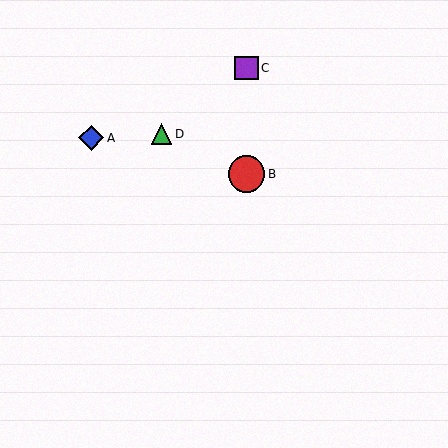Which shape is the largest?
The red circle (labeled B) is the largest.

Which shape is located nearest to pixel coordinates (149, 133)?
The green triangle (labeled D) at (162, 134) is nearest to that location.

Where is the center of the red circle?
The center of the red circle is at (246, 174).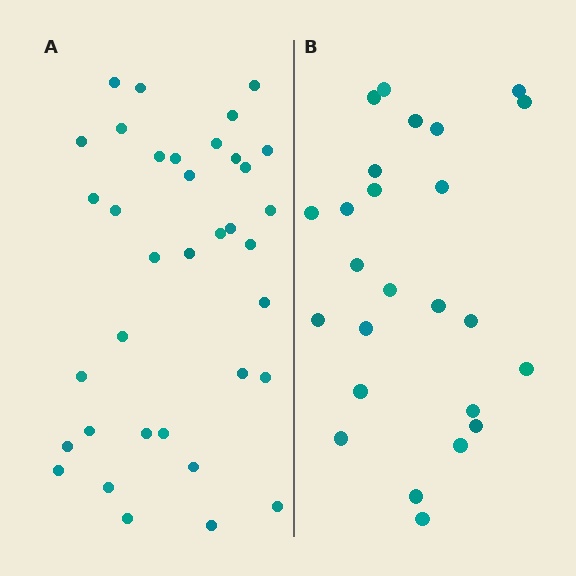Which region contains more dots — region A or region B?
Region A (the left region) has more dots.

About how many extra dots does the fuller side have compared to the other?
Region A has roughly 12 or so more dots than region B.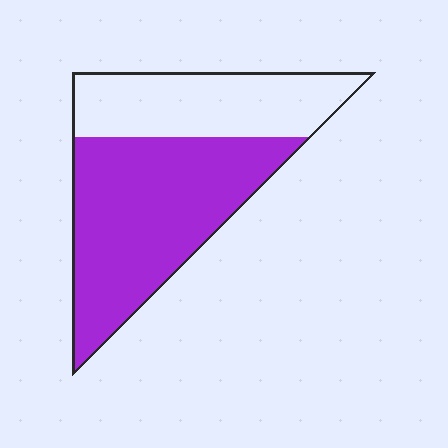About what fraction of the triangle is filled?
About five eighths (5/8).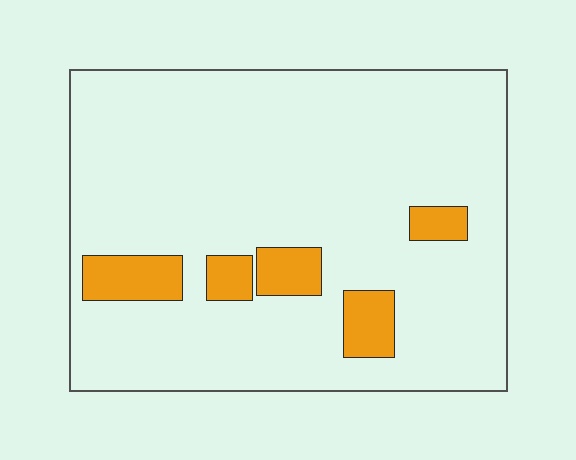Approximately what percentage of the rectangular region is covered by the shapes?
Approximately 10%.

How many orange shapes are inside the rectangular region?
5.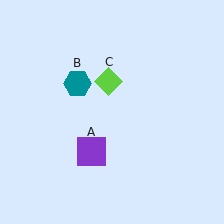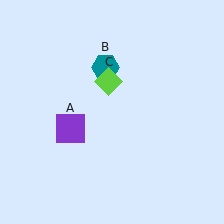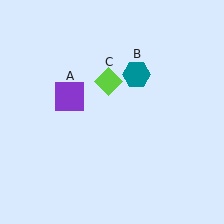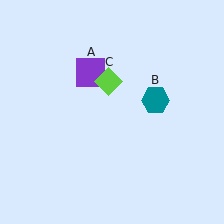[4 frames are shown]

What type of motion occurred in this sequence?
The purple square (object A), teal hexagon (object B) rotated clockwise around the center of the scene.